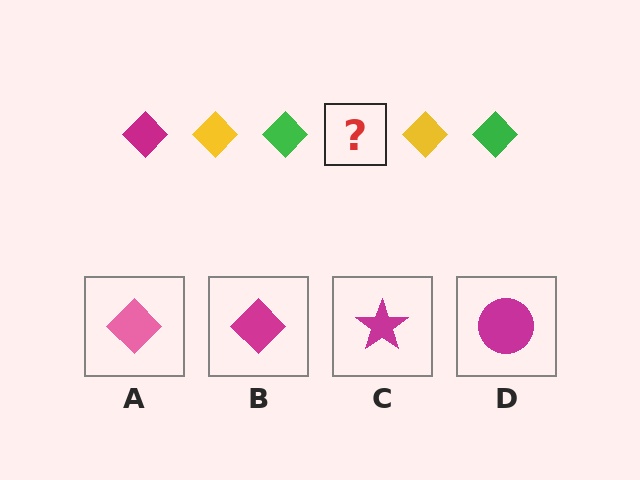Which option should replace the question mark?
Option B.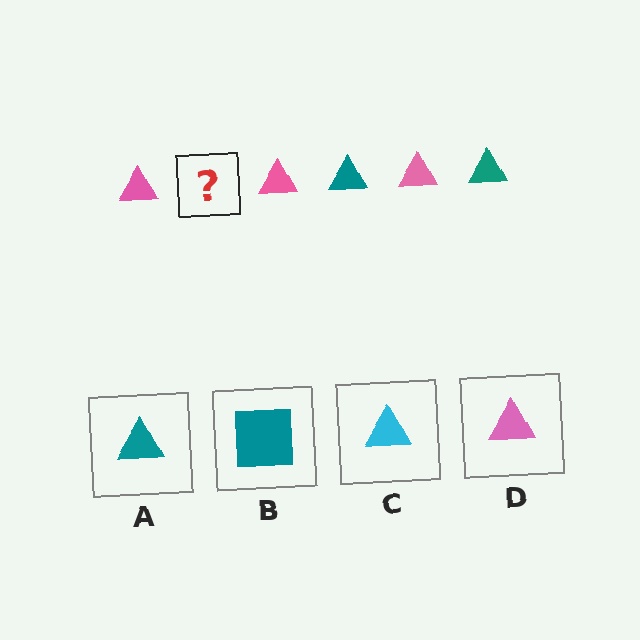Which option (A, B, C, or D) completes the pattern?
A.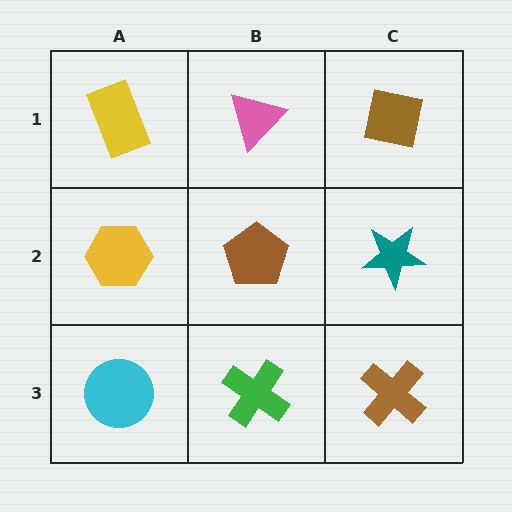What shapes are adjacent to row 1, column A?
A yellow hexagon (row 2, column A), a pink triangle (row 1, column B).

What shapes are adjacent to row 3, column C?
A teal star (row 2, column C), a green cross (row 3, column B).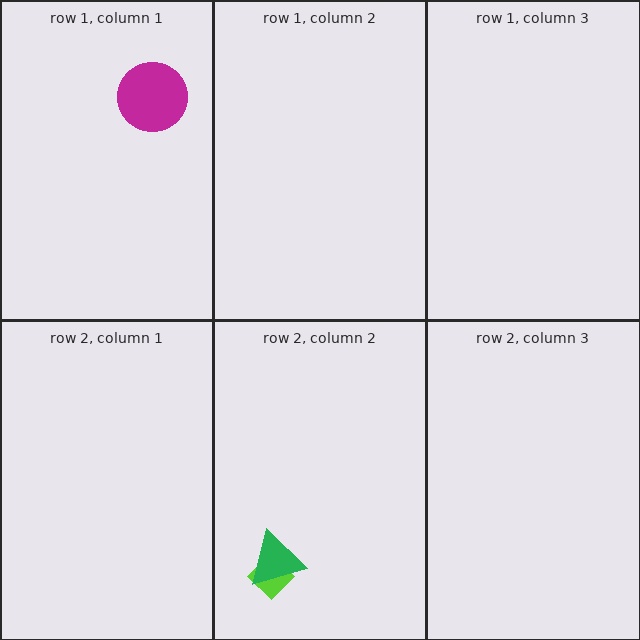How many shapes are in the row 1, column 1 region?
1.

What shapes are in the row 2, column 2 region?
The lime diamond, the green triangle.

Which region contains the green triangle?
The row 2, column 2 region.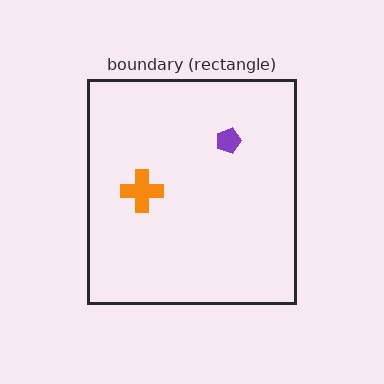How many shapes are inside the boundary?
2 inside, 0 outside.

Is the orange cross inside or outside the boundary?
Inside.